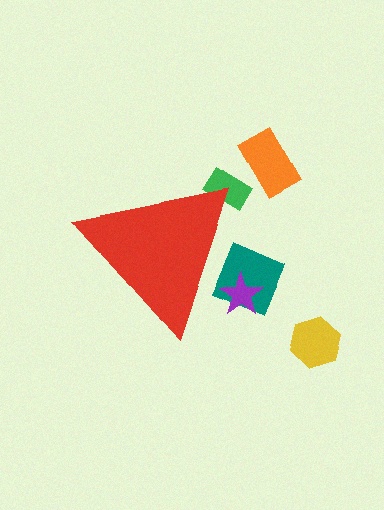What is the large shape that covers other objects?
A red triangle.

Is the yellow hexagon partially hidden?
No, the yellow hexagon is fully visible.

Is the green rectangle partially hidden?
Yes, the green rectangle is partially hidden behind the red triangle.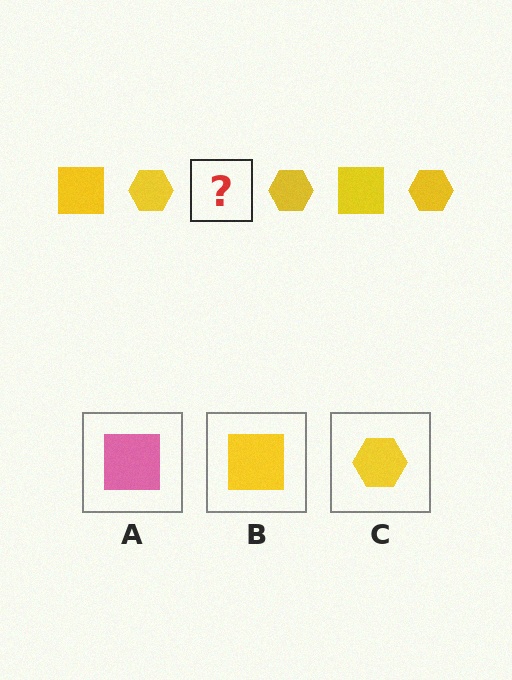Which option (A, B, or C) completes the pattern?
B.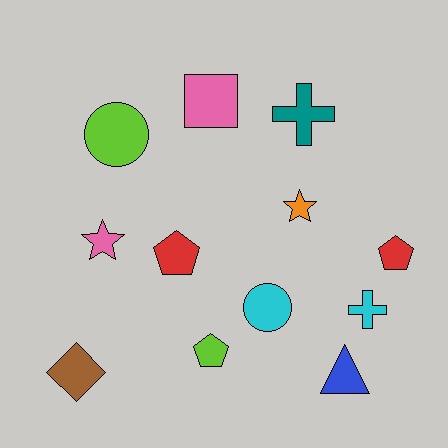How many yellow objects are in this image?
There are no yellow objects.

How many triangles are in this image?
There is 1 triangle.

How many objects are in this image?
There are 12 objects.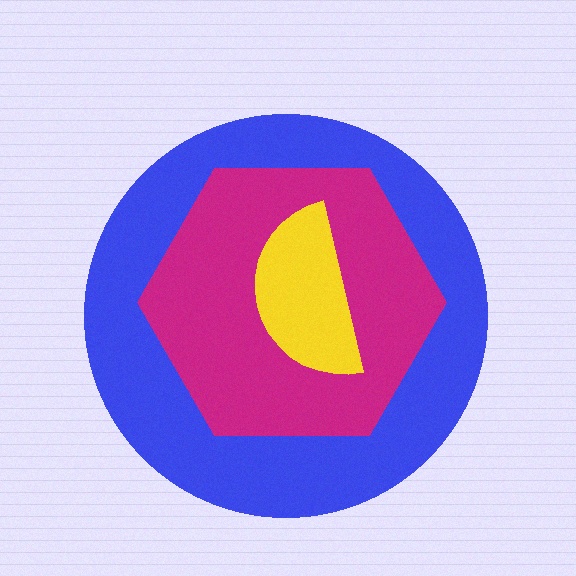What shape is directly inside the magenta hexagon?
The yellow semicircle.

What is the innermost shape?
The yellow semicircle.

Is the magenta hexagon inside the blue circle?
Yes.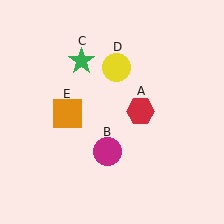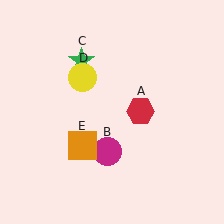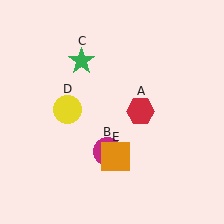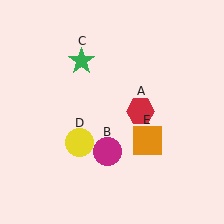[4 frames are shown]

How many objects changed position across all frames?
2 objects changed position: yellow circle (object D), orange square (object E).